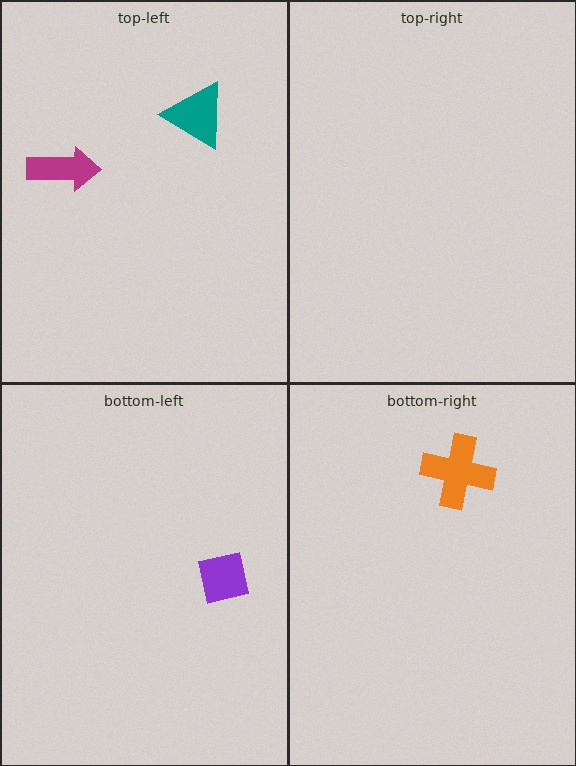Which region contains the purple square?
The bottom-left region.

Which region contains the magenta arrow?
The top-left region.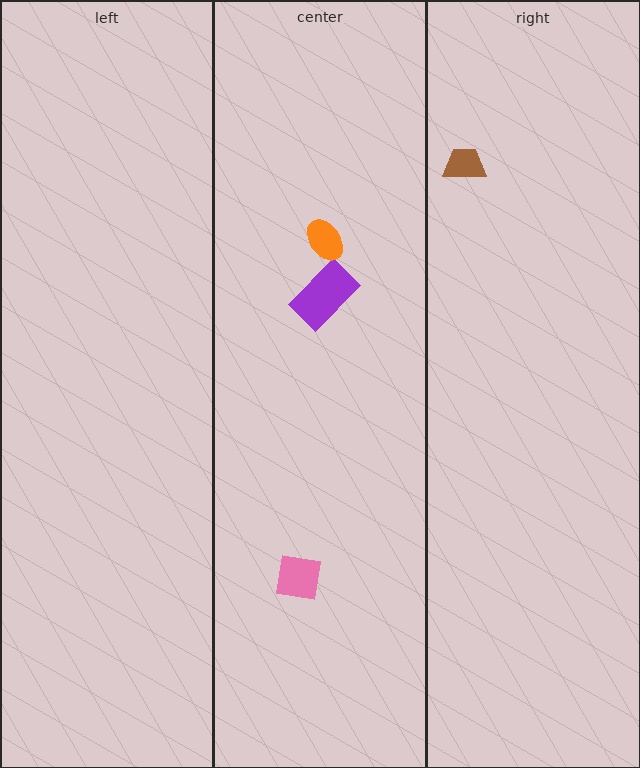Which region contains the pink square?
The center region.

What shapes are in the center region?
The purple rectangle, the orange ellipse, the pink square.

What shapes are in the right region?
The brown trapezoid.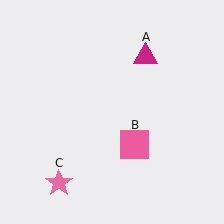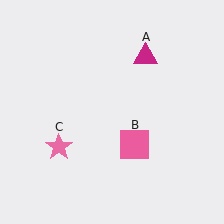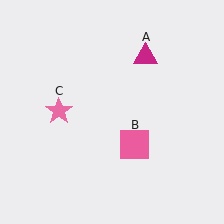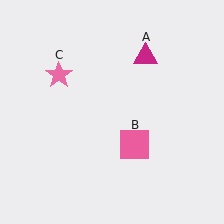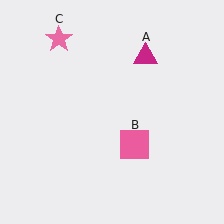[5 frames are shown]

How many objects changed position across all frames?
1 object changed position: pink star (object C).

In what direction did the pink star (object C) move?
The pink star (object C) moved up.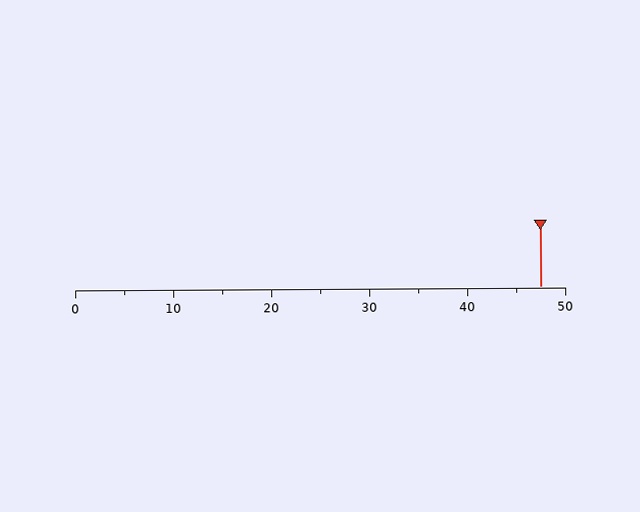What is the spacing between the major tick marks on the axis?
The major ticks are spaced 10 apart.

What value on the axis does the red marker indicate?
The marker indicates approximately 47.5.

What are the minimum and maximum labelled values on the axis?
The axis runs from 0 to 50.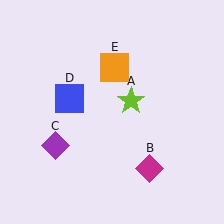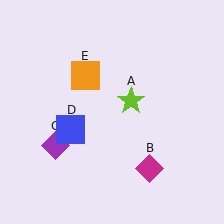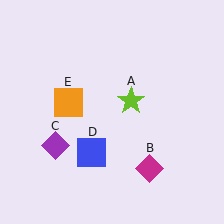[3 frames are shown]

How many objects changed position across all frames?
2 objects changed position: blue square (object D), orange square (object E).